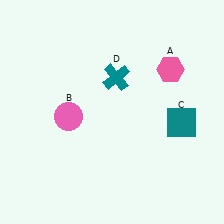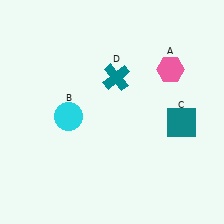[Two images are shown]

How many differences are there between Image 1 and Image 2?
There is 1 difference between the two images.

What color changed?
The circle (B) changed from pink in Image 1 to cyan in Image 2.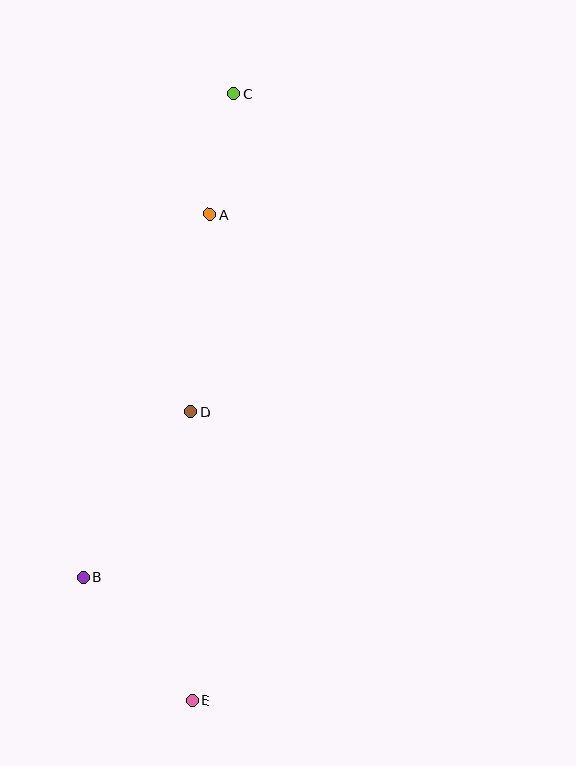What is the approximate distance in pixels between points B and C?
The distance between B and C is approximately 507 pixels.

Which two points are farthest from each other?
Points C and E are farthest from each other.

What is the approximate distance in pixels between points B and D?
The distance between B and D is approximately 197 pixels.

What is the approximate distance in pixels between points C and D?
The distance between C and D is approximately 322 pixels.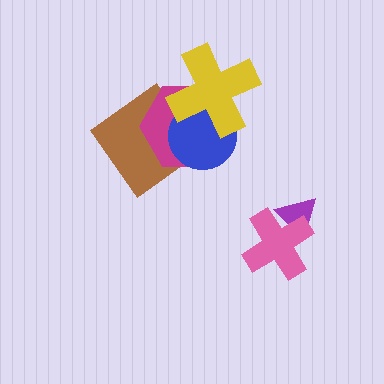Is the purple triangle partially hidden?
Yes, it is partially covered by another shape.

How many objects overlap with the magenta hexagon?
3 objects overlap with the magenta hexagon.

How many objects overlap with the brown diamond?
2 objects overlap with the brown diamond.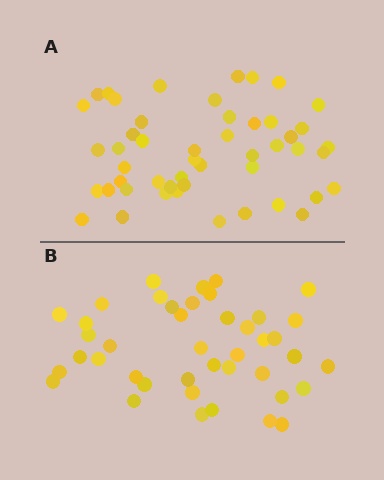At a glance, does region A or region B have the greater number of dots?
Region A (the top region) has more dots.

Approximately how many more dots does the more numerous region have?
Region A has roughly 8 or so more dots than region B.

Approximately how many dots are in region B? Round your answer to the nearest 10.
About 40 dots. (The exact count is 42, which rounds to 40.)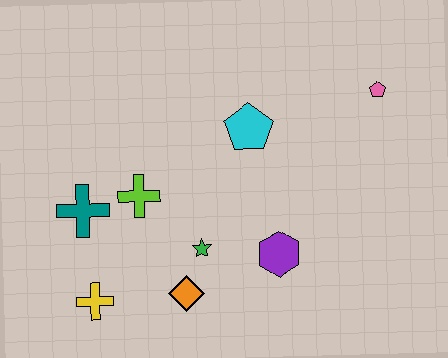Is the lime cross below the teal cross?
No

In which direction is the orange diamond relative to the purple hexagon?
The orange diamond is to the left of the purple hexagon.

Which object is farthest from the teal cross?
The pink pentagon is farthest from the teal cross.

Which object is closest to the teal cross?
The lime cross is closest to the teal cross.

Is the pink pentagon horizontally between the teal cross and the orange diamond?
No